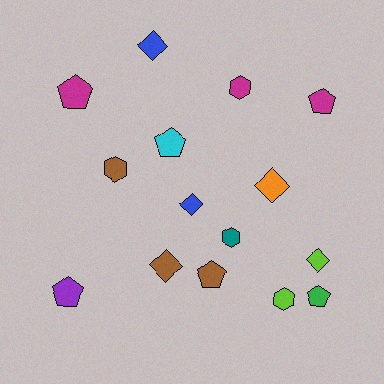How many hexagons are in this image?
There are 4 hexagons.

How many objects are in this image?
There are 15 objects.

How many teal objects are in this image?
There is 1 teal object.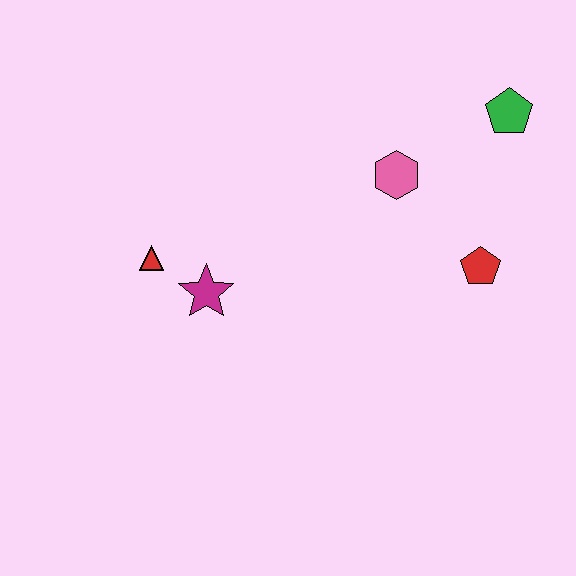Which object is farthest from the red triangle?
The green pentagon is farthest from the red triangle.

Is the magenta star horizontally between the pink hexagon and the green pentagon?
No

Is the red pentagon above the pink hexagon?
No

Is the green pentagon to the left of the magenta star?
No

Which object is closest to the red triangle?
The magenta star is closest to the red triangle.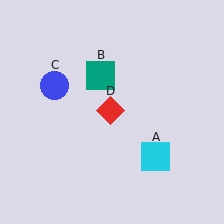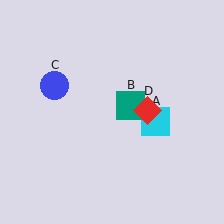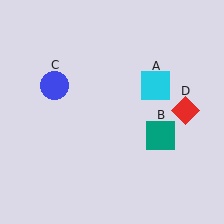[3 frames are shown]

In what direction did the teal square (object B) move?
The teal square (object B) moved down and to the right.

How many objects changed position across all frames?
3 objects changed position: cyan square (object A), teal square (object B), red diamond (object D).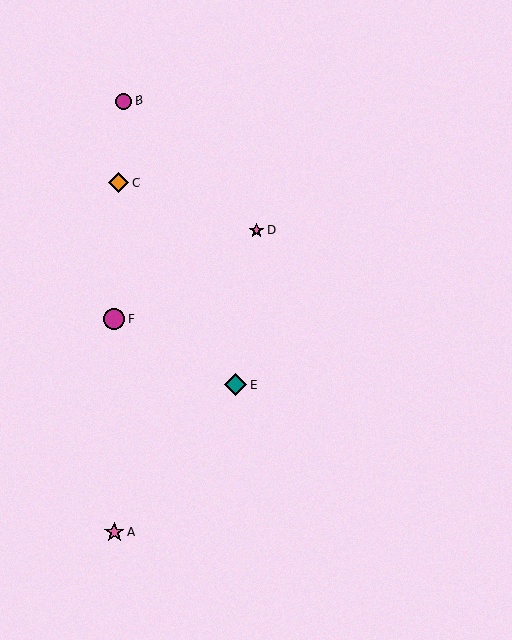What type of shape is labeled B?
Shape B is a magenta circle.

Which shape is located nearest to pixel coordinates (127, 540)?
The pink star (labeled A) at (114, 532) is nearest to that location.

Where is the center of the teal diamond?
The center of the teal diamond is at (235, 385).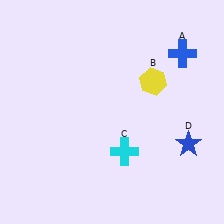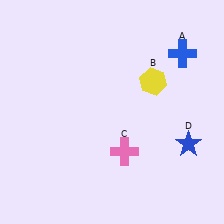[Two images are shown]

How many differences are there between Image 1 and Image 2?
There is 1 difference between the two images.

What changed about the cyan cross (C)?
In Image 1, C is cyan. In Image 2, it changed to pink.